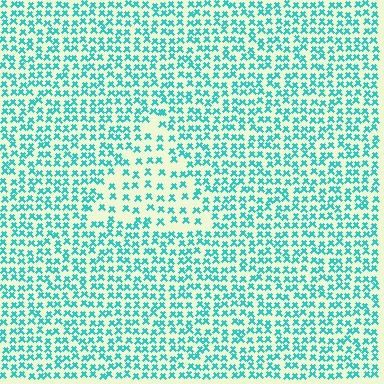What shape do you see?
I see a triangle.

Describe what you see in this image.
The image contains small cyan elements arranged at two different densities. A triangle-shaped region is visible where the elements are less densely packed than the surrounding area.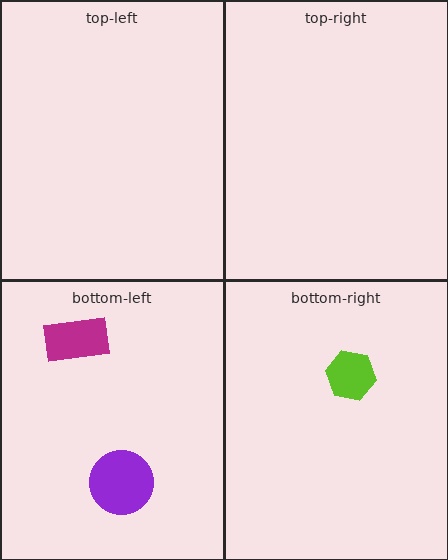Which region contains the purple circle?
The bottom-left region.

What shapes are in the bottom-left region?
The purple circle, the magenta rectangle.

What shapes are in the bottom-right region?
The lime hexagon.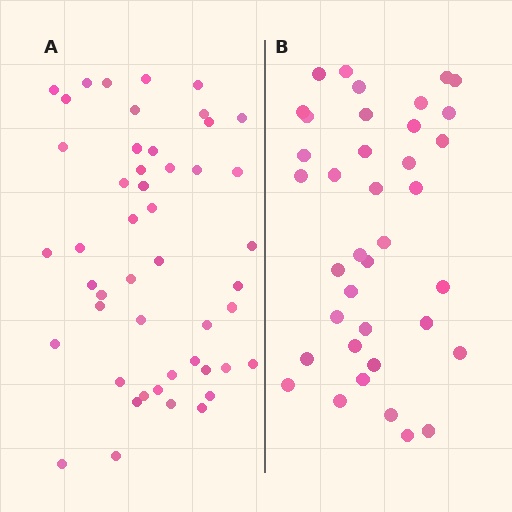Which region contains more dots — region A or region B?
Region A (the left region) has more dots.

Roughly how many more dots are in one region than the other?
Region A has roughly 10 or so more dots than region B.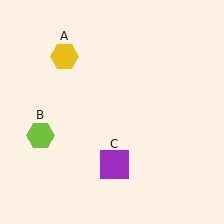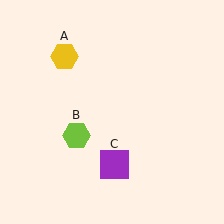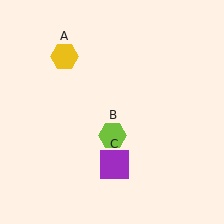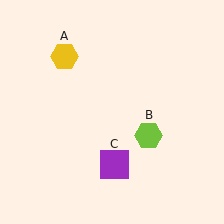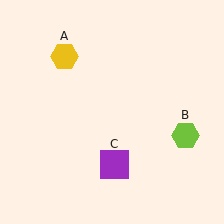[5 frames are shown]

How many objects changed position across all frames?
1 object changed position: lime hexagon (object B).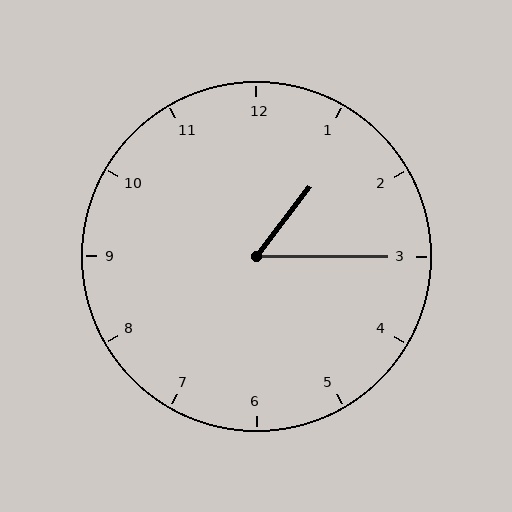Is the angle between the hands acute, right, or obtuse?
It is acute.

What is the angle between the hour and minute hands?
Approximately 52 degrees.